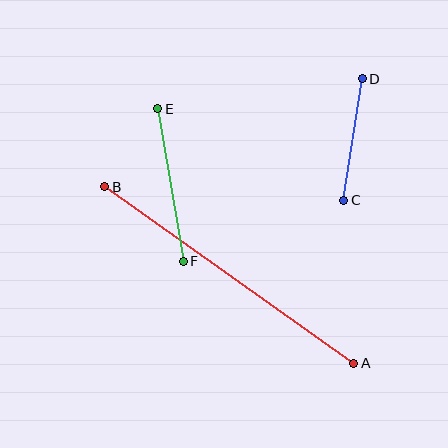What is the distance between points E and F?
The distance is approximately 155 pixels.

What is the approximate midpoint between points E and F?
The midpoint is at approximately (171, 185) pixels.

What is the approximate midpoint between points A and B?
The midpoint is at approximately (229, 275) pixels.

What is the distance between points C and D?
The distance is approximately 123 pixels.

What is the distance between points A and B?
The distance is approximately 305 pixels.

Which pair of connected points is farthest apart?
Points A and B are farthest apart.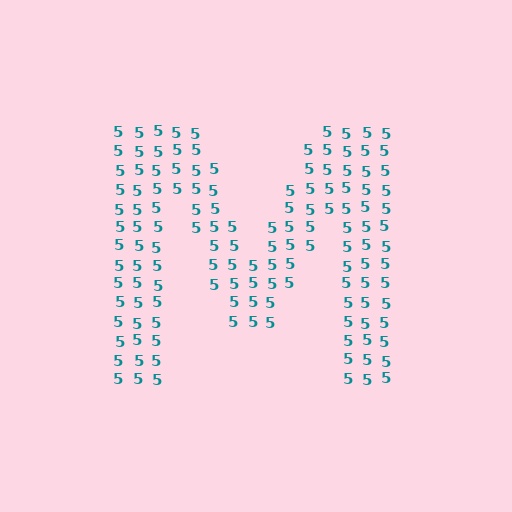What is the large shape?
The large shape is the letter M.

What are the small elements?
The small elements are digit 5's.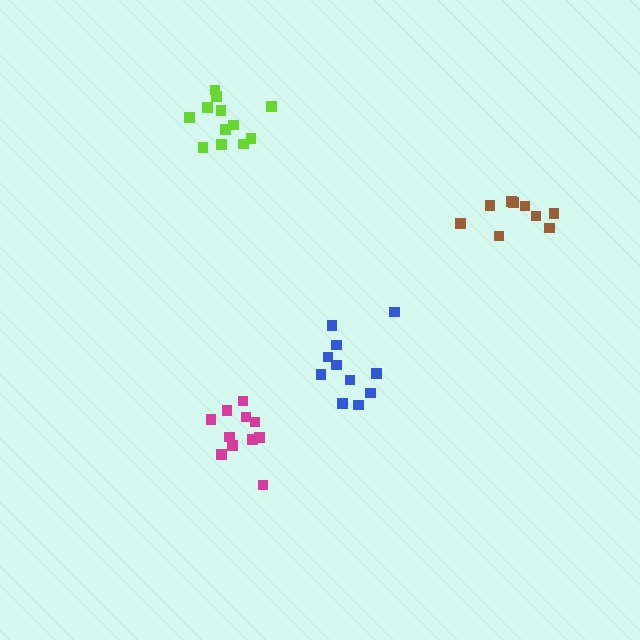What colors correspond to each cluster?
The clusters are colored: brown, lime, magenta, blue.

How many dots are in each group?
Group 1: 9 dots, Group 2: 12 dots, Group 3: 11 dots, Group 4: 11 dots (43 total).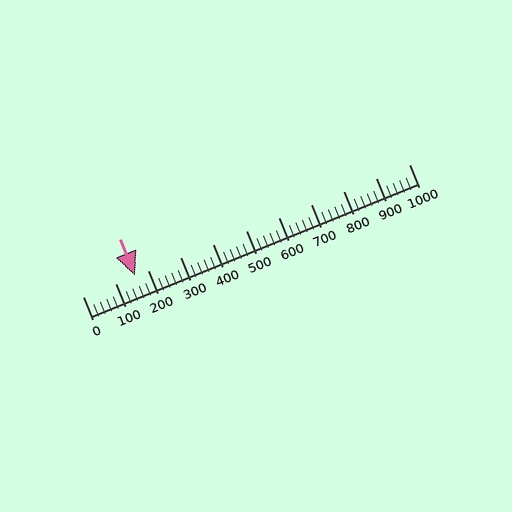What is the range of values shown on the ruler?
The ruler shows values from 0 to 1000.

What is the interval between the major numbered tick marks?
The major tick marks are spaced 100 units apart.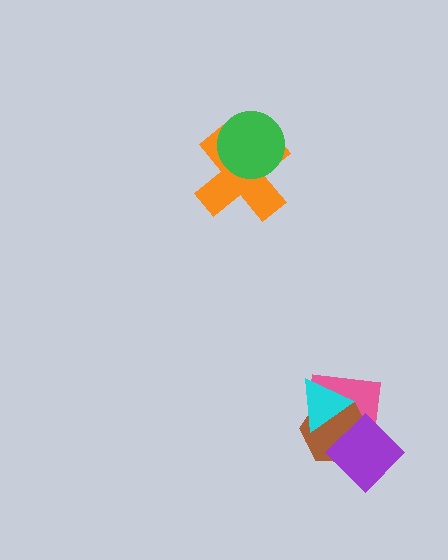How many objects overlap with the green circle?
1 object overlaps with the green circle.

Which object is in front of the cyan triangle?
The purple diamond is in front of the cyan triangle.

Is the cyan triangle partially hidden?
Yes, it is partially covered by another shape.